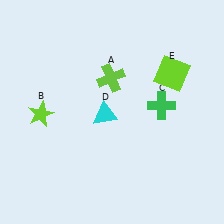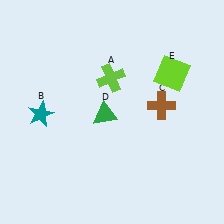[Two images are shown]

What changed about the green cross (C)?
In Image 1, C is green. In Image 2, it changed to brown.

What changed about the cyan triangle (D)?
In Image 1, D is cyan. In Image 2, it changed to green.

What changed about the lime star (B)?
In Image 1, B is lime. In Image 2, it changed to teal.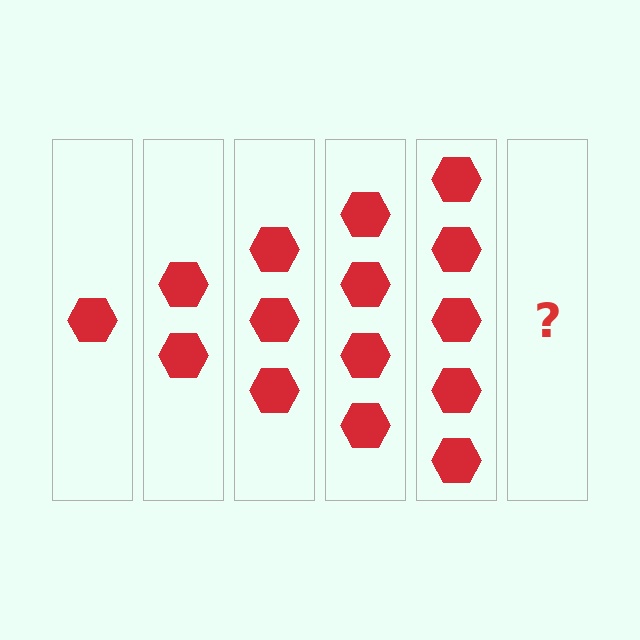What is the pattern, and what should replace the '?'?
The pattern is that each step adds one more hexagon. The '?' should be 6 hexagons.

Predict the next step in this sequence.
The next step is 6 hexagons.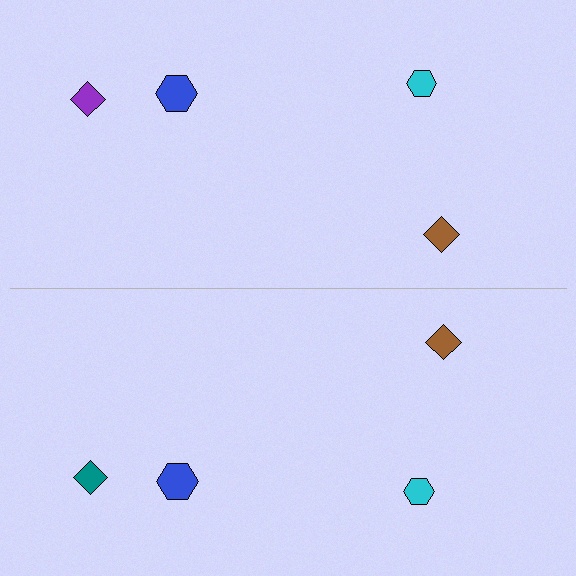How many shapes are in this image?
There are 8 shapes in this image.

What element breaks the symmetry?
The teal diamond on the bottom side breaks the symmetry — its mirror counterpart is purple.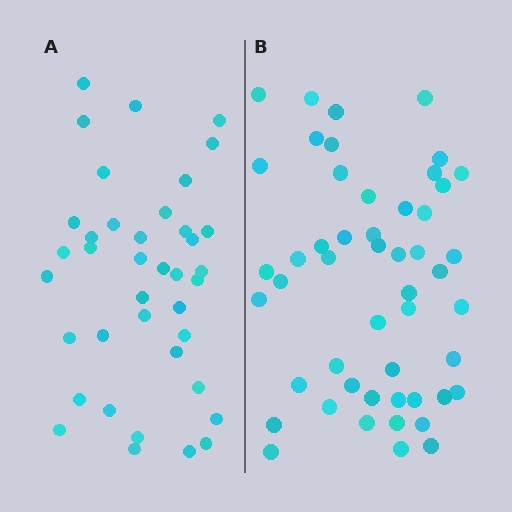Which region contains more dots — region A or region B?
Region B (the right region) has more dots.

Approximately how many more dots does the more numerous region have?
Region B has roughly 12 or so more dots than region A.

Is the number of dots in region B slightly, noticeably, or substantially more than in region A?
Region B has noticeably more, but not dramatically so. The ratio is roughly 1.3 to 1.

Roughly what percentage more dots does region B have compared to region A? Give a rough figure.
About 30% more.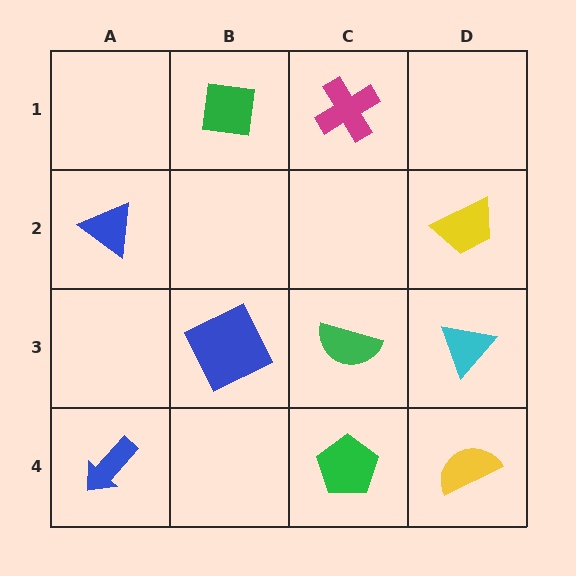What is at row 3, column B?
A blue square.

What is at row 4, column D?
A yellow semicircle.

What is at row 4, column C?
A green pentagon.